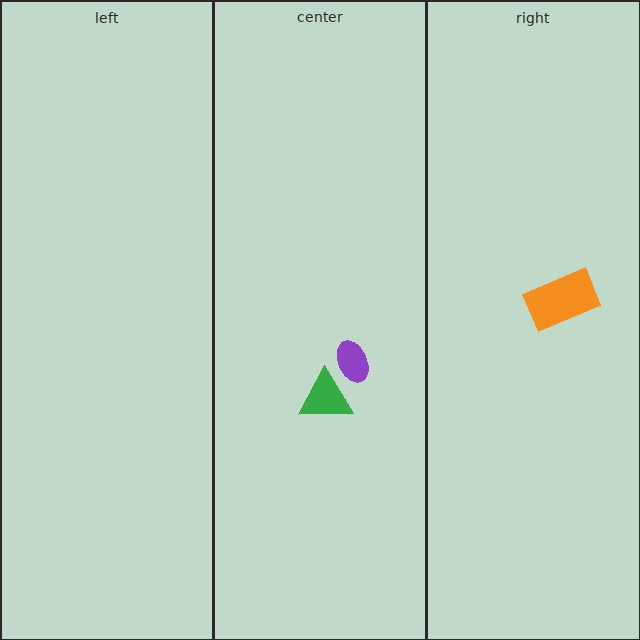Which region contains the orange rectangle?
The right region.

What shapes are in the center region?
The green triangle, the purple ellipse.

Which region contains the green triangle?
The center region.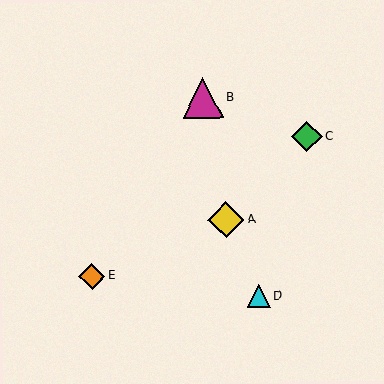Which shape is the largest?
The magenta triangle (labeled B) is the largest.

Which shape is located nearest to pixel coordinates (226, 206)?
The yellow diamond (labeled A) at (226, 220) is nearest to that location.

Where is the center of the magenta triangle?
The center of the magenta triangle is at (203, 98).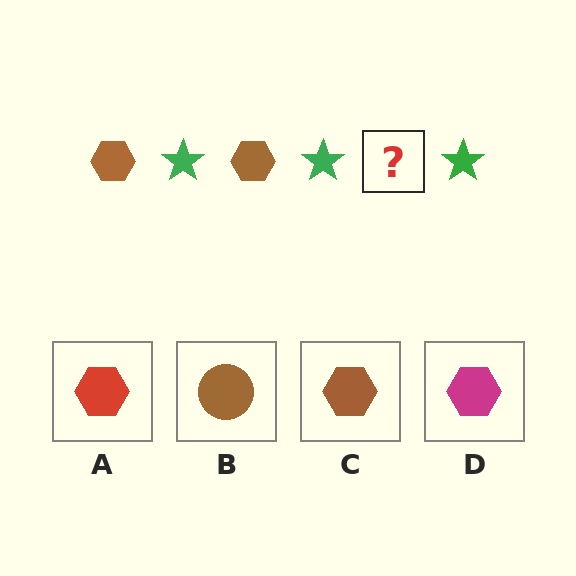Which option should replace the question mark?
Option C.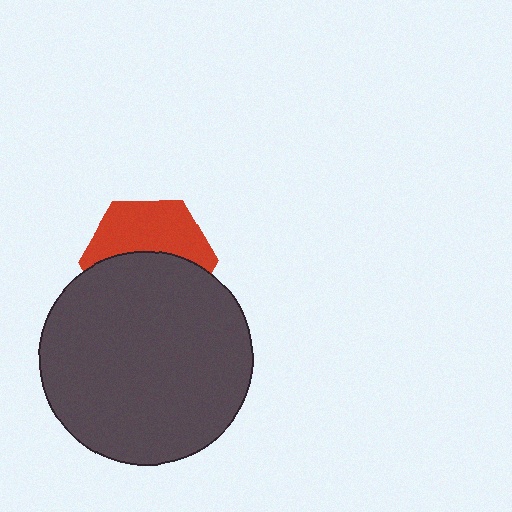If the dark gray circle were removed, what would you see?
You would see the complete red hexagon.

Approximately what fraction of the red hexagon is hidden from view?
Roughly 54% of the red hexagon is hidden behind the dark gray circle.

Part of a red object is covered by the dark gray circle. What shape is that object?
It is a hexagon.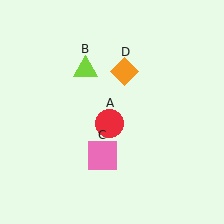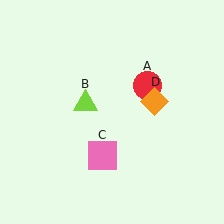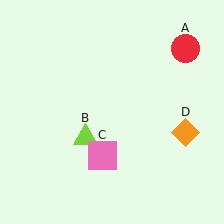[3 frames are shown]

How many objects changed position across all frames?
3 objects changed position: red circle (object A), lime triangle (object B), orange diamond (object D).